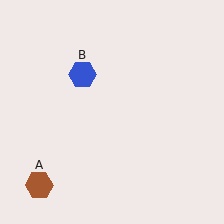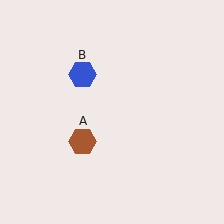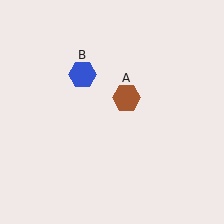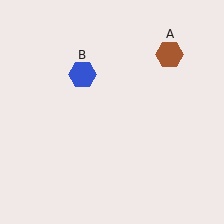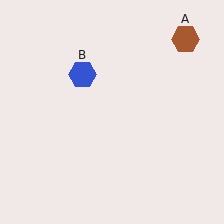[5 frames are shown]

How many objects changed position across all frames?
1 object changed position: brown hexagon (object A).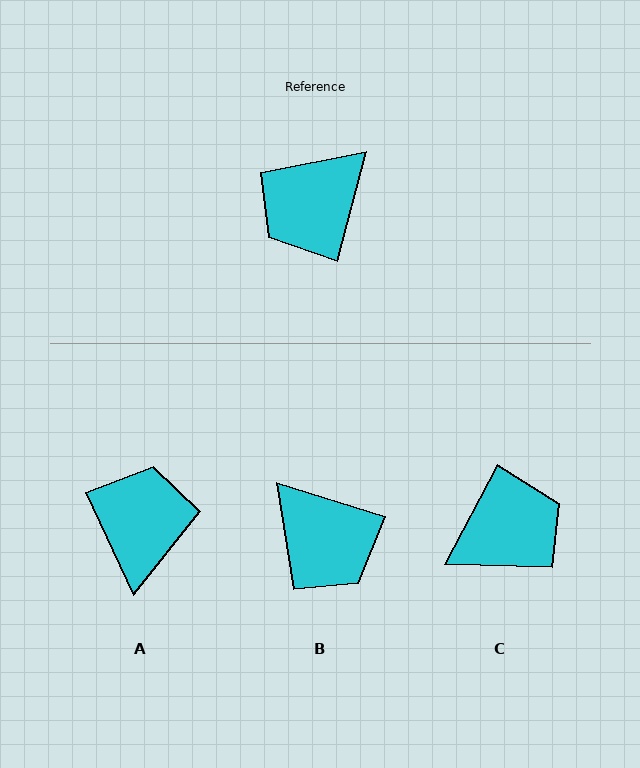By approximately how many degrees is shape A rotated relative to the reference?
Approximately 140 degrees clockwise.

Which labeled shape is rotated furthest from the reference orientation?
C, about 167 degrees away.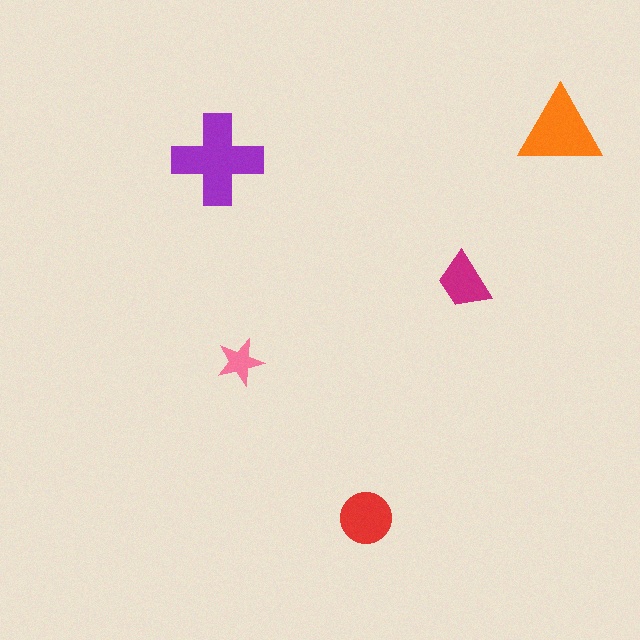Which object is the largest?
The purple cross.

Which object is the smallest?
The pink star.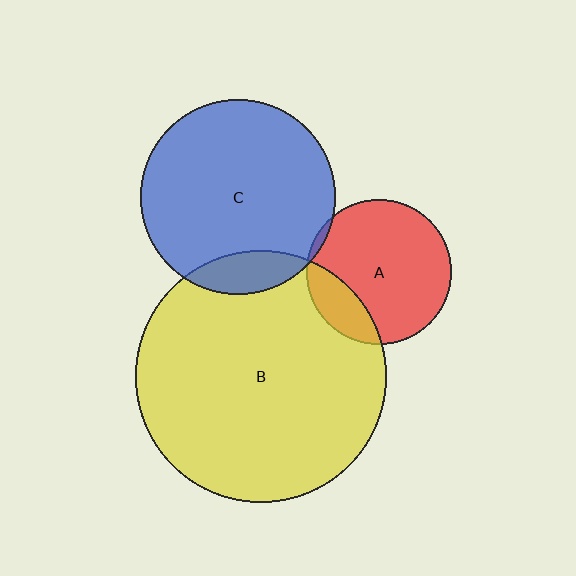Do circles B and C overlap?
Yes.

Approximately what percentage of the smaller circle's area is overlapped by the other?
Approximately 15%.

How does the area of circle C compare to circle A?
Approximately 1.8 times.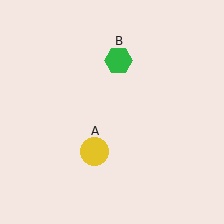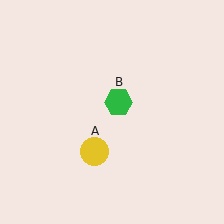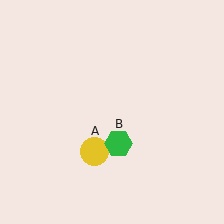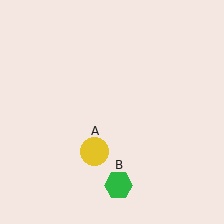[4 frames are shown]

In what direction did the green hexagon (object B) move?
The green hexagon (object B) moved down.